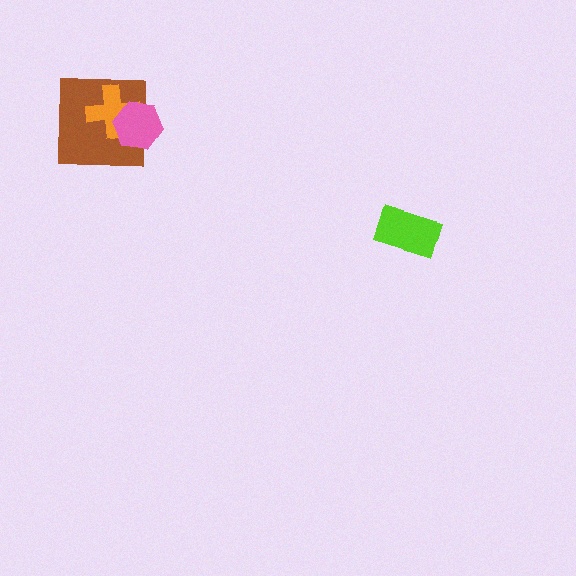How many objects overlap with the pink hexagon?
2 objects overlap with the pink hexagon.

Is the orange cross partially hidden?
Yes, it is partially covered by another shape.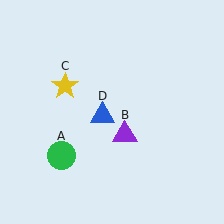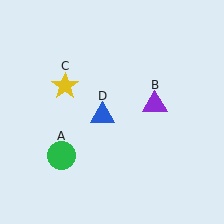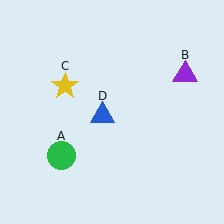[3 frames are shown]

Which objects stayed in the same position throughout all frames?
Green circle (object A) and yellow star (object C) and blue triangle (object D) remained stationary.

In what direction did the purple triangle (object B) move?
The purple triangle (object B) moved up and to the right.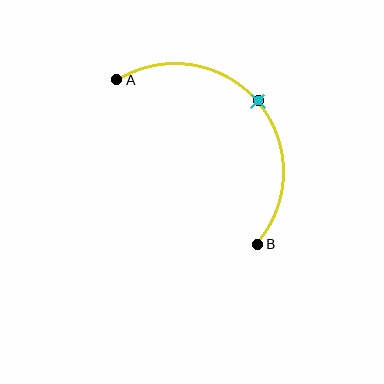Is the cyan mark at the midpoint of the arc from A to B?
Yes. The cyan mark lies on the arc at equal arc-length from both A and B — it is the arc midpoint.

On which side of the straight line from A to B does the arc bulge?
The arc bulges above and to the right of the straight line connecting A and B.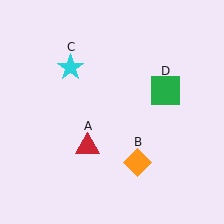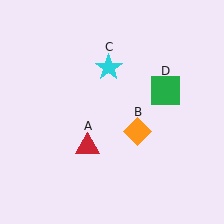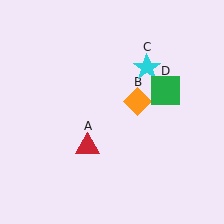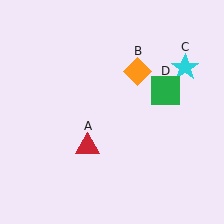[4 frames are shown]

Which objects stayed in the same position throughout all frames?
Red triangle (object A) and green square (object D) remained stationary.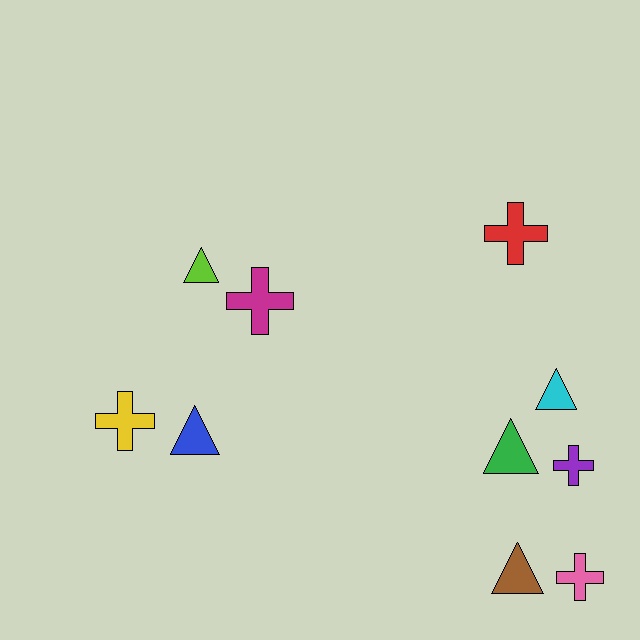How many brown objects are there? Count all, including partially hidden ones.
There is 1 brown object.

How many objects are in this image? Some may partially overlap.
There are 10 objects.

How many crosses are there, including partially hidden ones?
There are 5 crosses.